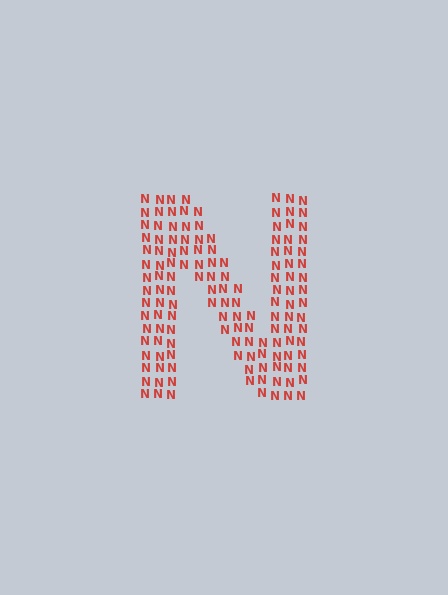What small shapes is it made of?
It is made of small letter N's.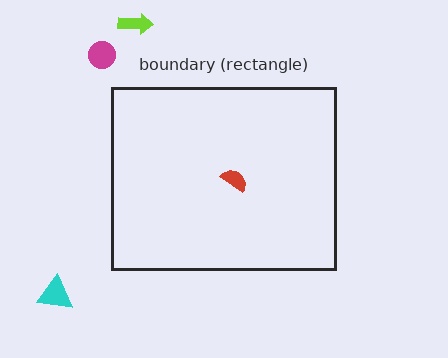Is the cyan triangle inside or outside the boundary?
Outside.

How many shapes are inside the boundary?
1 inside, 3 outside.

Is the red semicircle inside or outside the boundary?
Inside.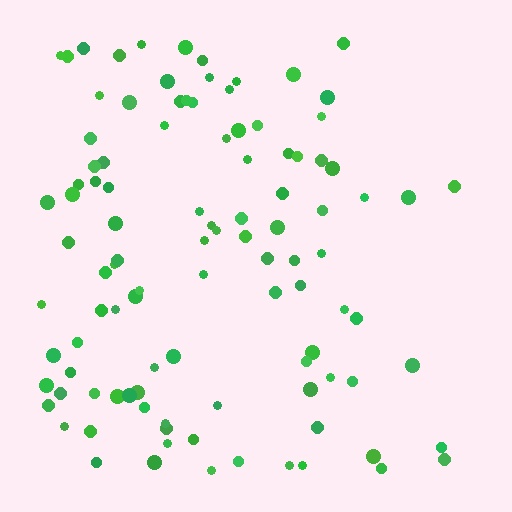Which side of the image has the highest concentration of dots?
The left.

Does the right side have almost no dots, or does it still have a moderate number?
Still a moderate number, just noticeably fewer than the left.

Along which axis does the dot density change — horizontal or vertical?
Horizontal.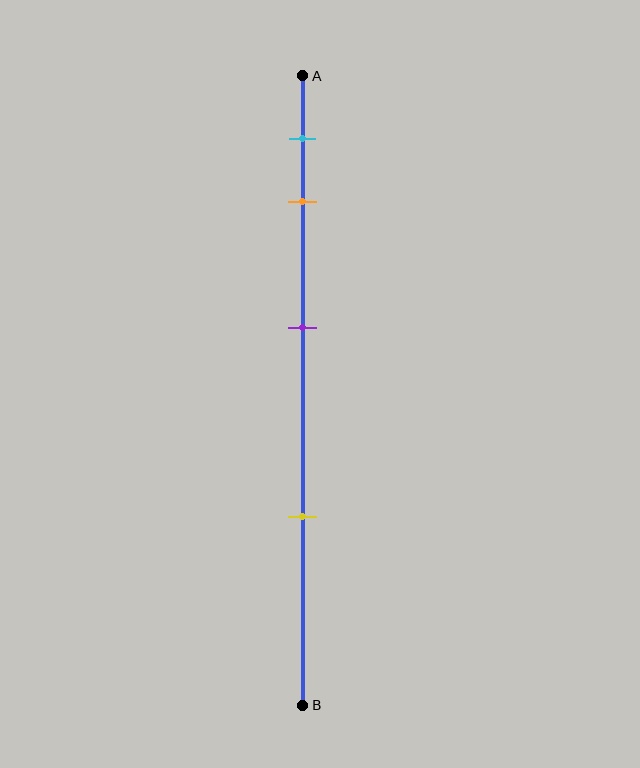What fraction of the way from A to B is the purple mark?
The purple mark is approximately 40% (0.4) of the way from A to B.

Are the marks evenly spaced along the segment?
No, the marks are not evenly spaced.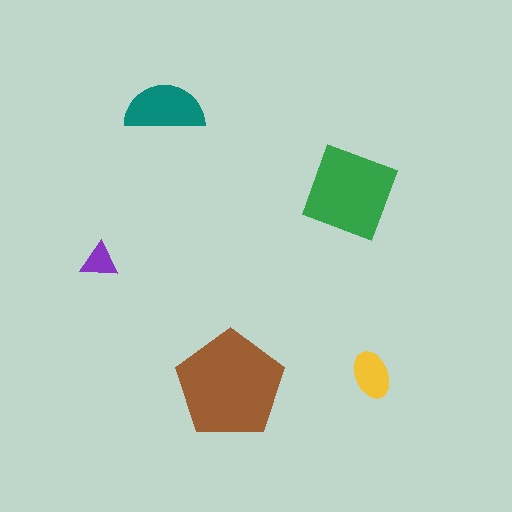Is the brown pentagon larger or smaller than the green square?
Larger.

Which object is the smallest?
The purple triangle.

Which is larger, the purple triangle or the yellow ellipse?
The yellow ellipse.